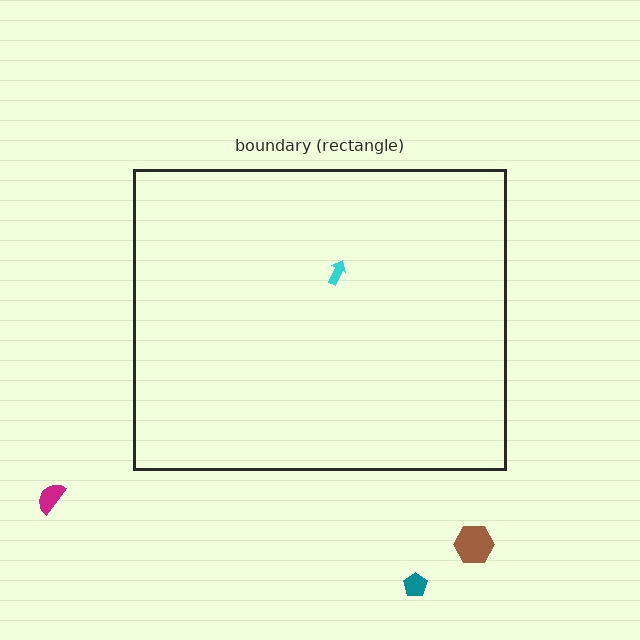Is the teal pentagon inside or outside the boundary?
Outside.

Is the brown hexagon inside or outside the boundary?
Outside.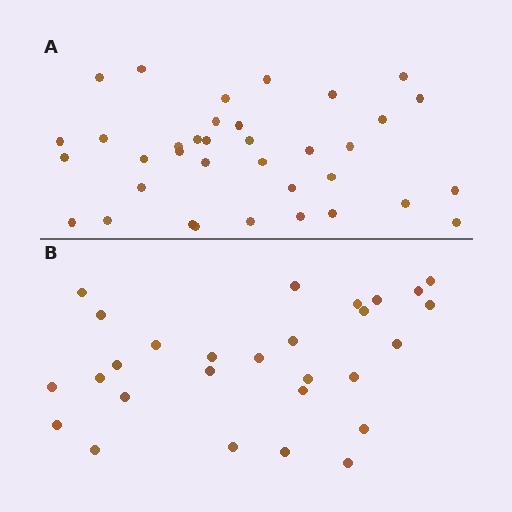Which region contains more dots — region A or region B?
Region A (the top region) has more dots.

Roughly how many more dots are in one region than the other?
Region A has roughly 8 or so more dots than region B.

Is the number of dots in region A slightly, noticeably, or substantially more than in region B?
Region A has noticeably more, but not dramatically so. The ratio is roughly 1.3 to 1.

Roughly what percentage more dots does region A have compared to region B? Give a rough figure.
About 30% more.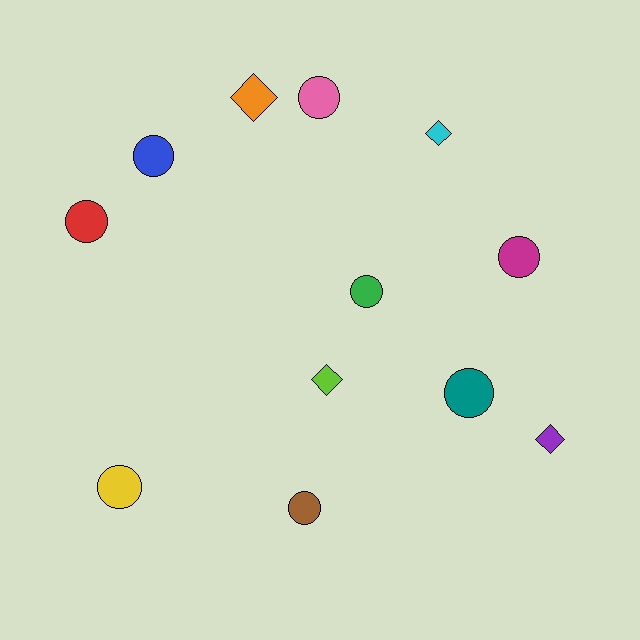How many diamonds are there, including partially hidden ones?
There are 4 diamonds.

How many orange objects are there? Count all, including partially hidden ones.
There is 1 orange object.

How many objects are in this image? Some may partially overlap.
There are 12 objects.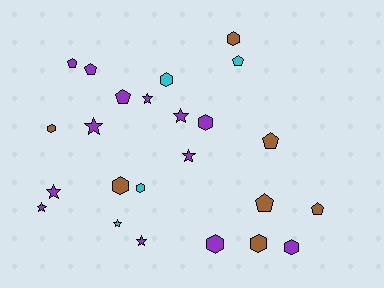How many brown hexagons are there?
There are 4 brown hexagons.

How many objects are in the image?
There are 24 objects.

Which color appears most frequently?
Purple, with 13 objects.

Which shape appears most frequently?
Hexagon, with 9 objects.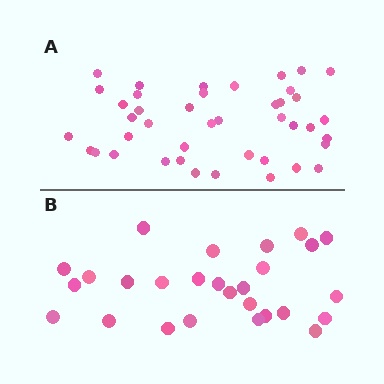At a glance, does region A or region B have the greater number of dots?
Region A (the top region) has more dots.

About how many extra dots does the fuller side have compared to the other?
Region A has approximately 15 more dots than region B.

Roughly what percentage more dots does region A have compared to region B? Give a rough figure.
About 55% more.